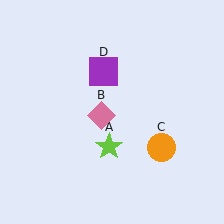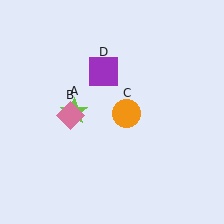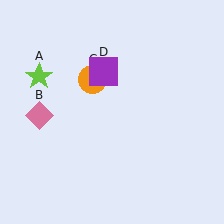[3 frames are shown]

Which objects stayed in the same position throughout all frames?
Purple square (object D) remained stationary.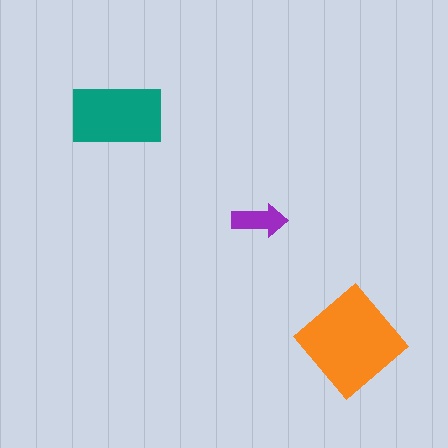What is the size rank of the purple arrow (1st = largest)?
3rd.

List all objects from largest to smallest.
The orange diamond, the teal rectangle, the purple arrow.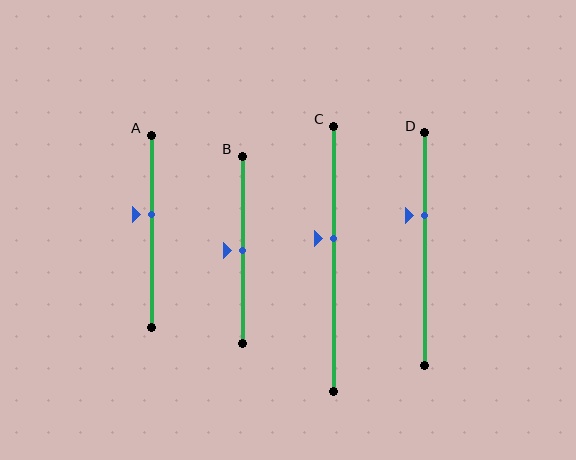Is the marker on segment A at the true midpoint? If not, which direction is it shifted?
No, the marker on segment A is shifted upward by about 9% of the segment length.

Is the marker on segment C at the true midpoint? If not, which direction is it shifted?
No, the marker on segment C is shifted upward by about 8% of the segment length.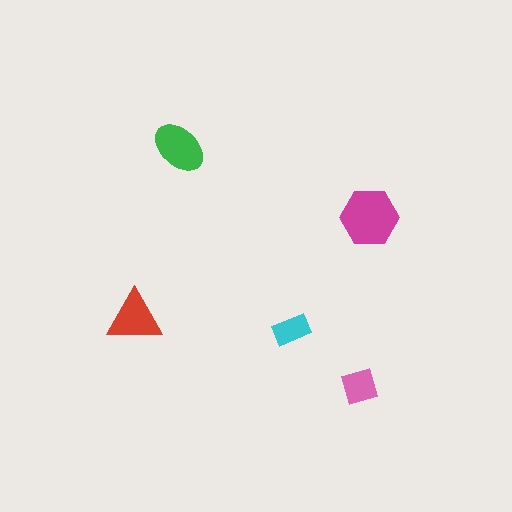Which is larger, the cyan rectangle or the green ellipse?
The green ellipse.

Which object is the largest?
The magenta hexagon.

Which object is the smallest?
The cyan rectangle.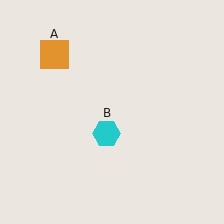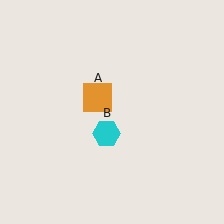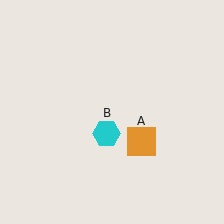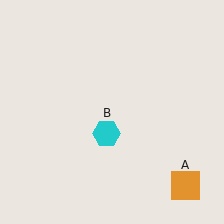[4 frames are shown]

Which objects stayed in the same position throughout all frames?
Cyan hexagon (object B) remained stationary.